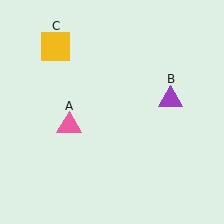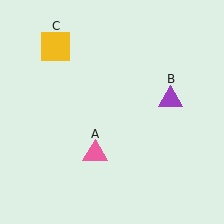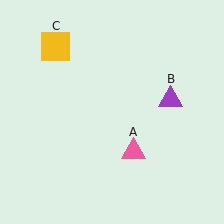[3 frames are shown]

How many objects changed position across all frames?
1 object changed position: pink triangle (object A).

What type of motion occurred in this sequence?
The pink triangle (object A) rotated counterclockwise around the center of the scene.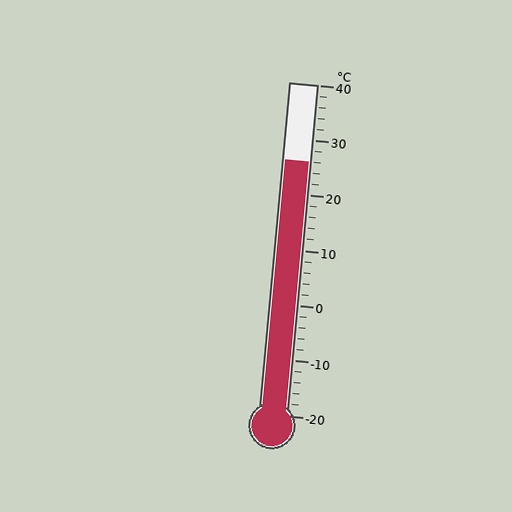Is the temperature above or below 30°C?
The temperature is below 30°C.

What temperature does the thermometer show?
The thermometer shows approximately 26°C.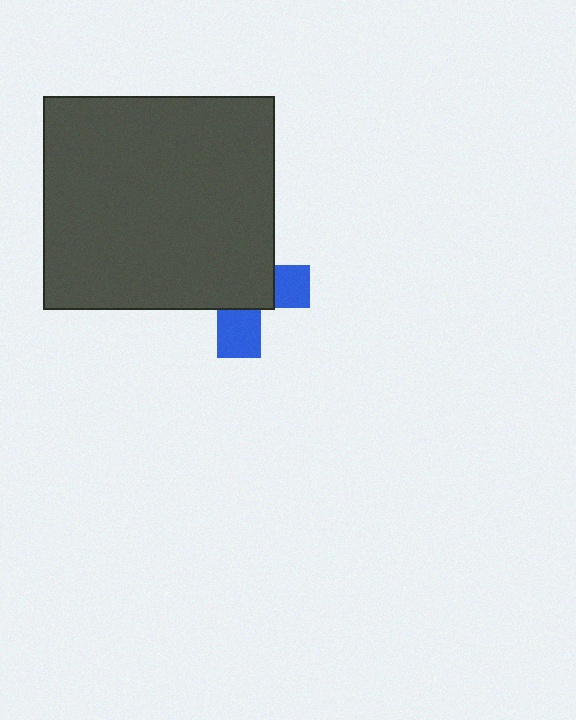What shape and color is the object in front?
The object in front is a dark gray rectangle.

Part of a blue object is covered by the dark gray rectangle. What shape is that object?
It is a cross.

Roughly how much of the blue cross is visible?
A small part of it is visible (roughly 34%).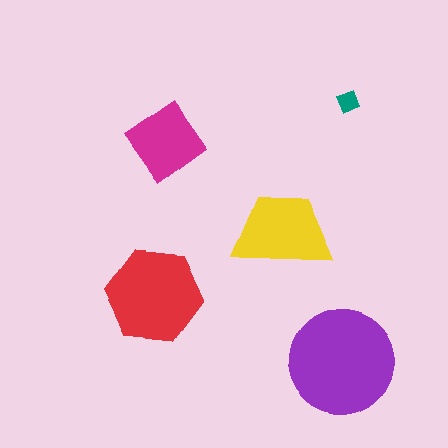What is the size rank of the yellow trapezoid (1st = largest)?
3rd.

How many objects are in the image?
There are 5 objects in the image.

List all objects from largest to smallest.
The purple circle, the red hexagon, the yellow trapezoid, the magenta diamond, the teal diamond.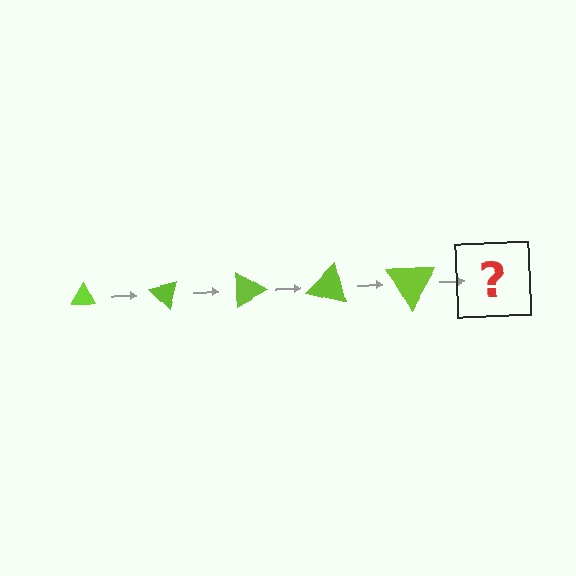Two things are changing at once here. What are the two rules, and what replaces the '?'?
The two rules are that the triangle grows larger each step and it rotates 45 degrees each step. The '?' should be a triangle, larger than the previous one and rotated 225 degrees from the start.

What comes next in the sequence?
The next element should be a triangle, larger than the previous one and rotated 225 degrees from the start.